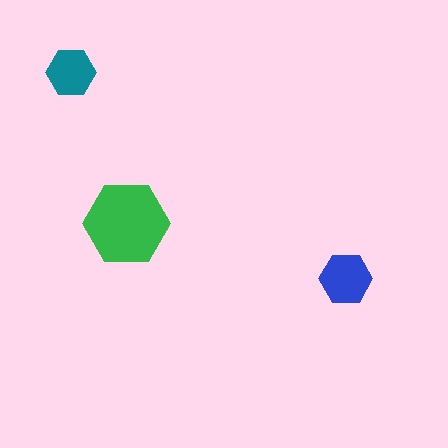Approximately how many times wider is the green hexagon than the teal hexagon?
About 1.5 times wider.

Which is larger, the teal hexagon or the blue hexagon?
The blue one.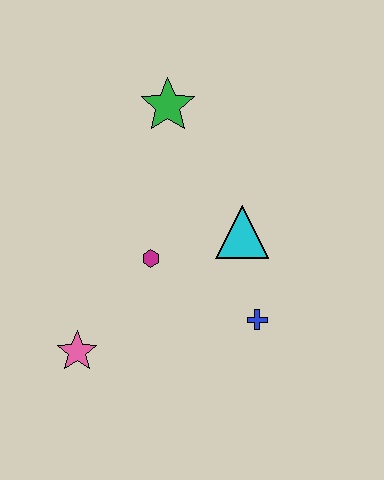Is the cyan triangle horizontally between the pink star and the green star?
No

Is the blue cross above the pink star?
Yes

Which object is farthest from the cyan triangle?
The pink star is farthest from the cyan triangle.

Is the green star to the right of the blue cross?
No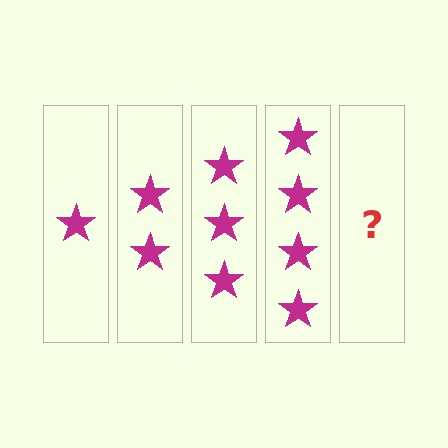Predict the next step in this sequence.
The next step is 5 stars.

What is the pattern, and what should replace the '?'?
The pattern is that each step adds one more star. The '?' should be 5 stars.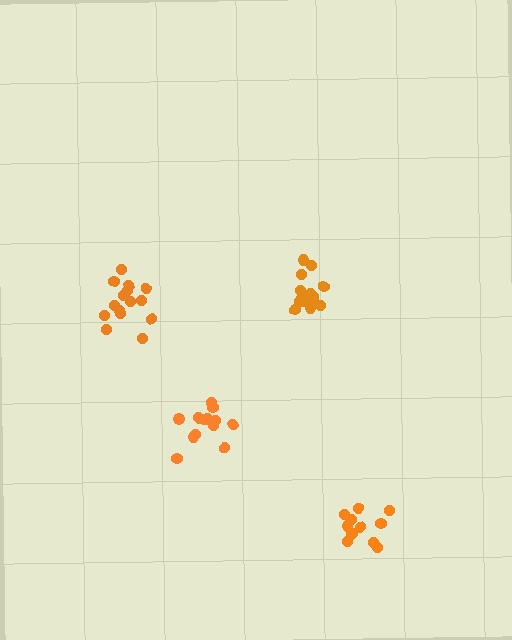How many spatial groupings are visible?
There are 4 spatial groupings.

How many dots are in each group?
Group 1: 15 dots, Group 2: 14 dots, Group 3: 15 dots, Group 4: 12 dots (56 total).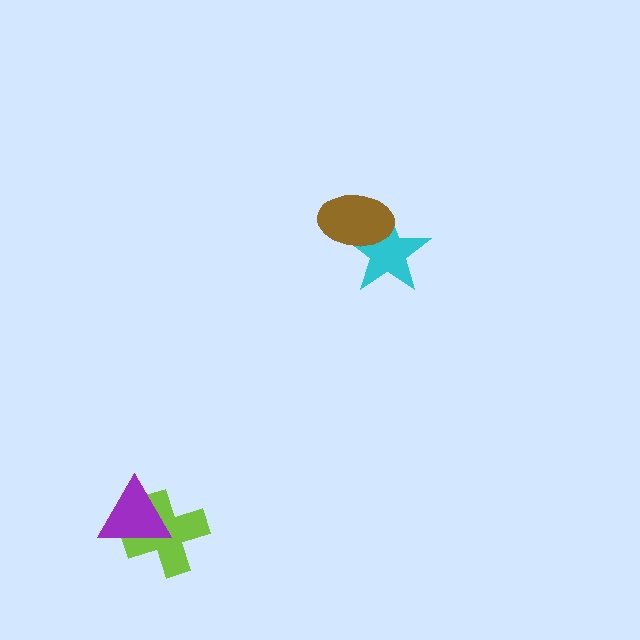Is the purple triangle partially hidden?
No, no other shape covers it.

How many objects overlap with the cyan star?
1 object overlaps with the cyan star.